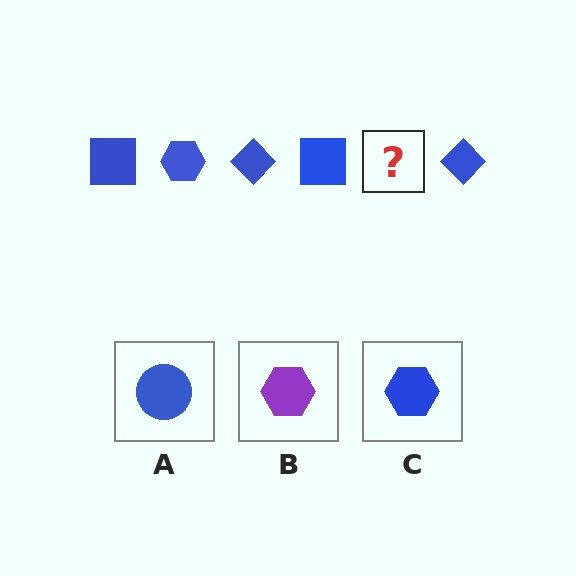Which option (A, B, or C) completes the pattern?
C.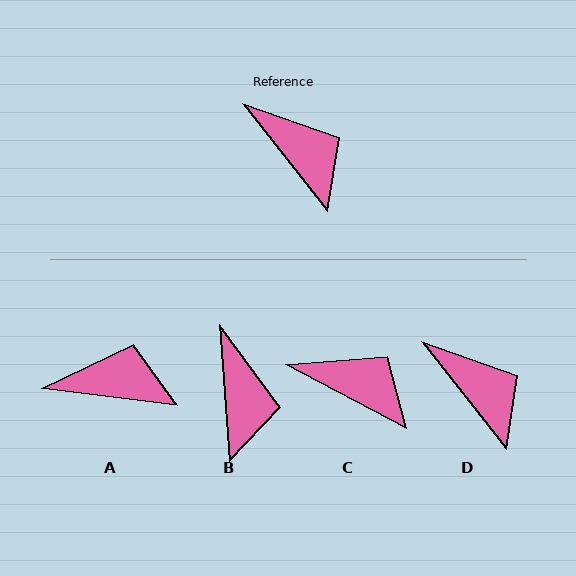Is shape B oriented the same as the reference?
No, it is off by about 34 degrees.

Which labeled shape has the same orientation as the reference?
D.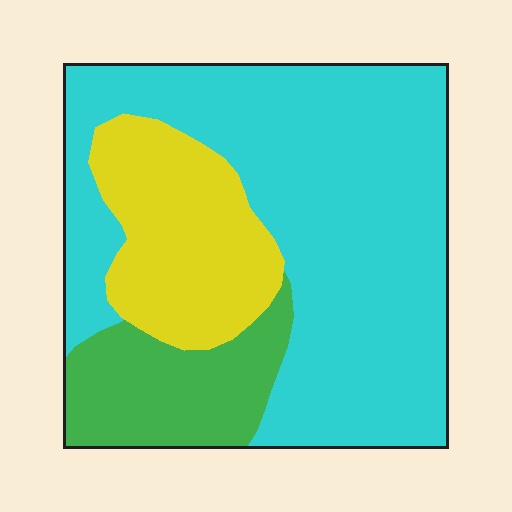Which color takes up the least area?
Green, at roughly 15%.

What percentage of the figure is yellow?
Yellow covers around 20% of the figure.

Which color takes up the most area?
Cyan, at roughly 65%.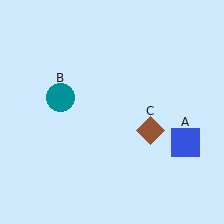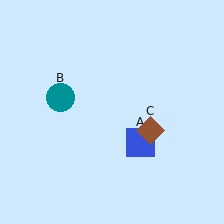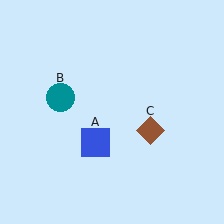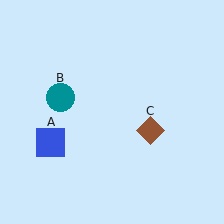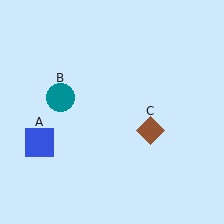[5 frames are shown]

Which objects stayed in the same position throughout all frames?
Teal circle (object B) and brown diamond (object C) remained stationary.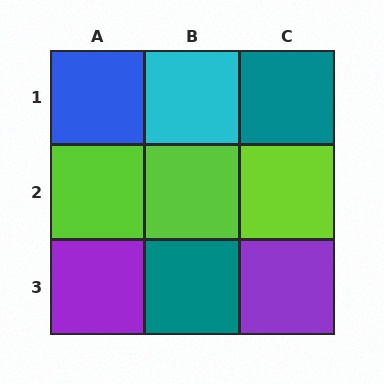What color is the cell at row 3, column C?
Purple.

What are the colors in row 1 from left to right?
Blue, cyan, teal.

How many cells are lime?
3 cells are lime.